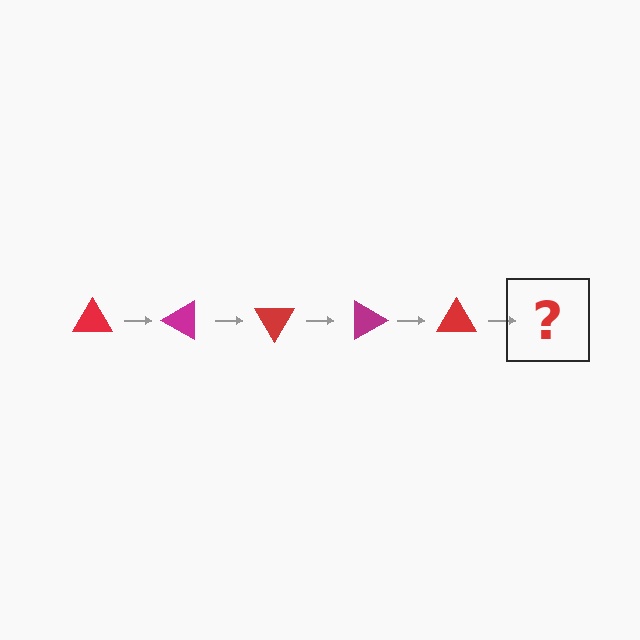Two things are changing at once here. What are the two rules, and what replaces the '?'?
The two rules are that it rotates 30 degrees each step and the color cycles through red and magenta. The '?' should be a magenta triangle, rotated 150 degrees from the start.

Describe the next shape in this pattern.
It should be a magenta triangle, rotated 150 degrees from the start.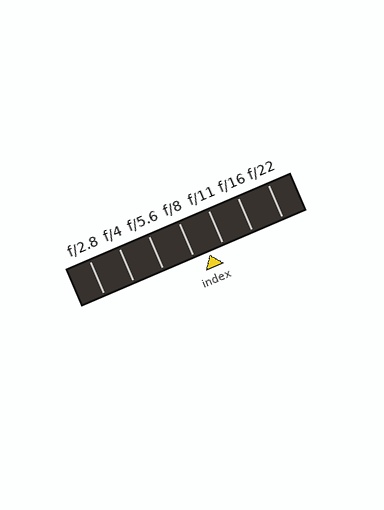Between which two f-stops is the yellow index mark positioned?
The index mark is between f/8 and f/11.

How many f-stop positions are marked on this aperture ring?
There are 7 f-stop positions marked.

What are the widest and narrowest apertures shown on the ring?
The widest aperture shown is f/2.8 and the narrowest is f/22.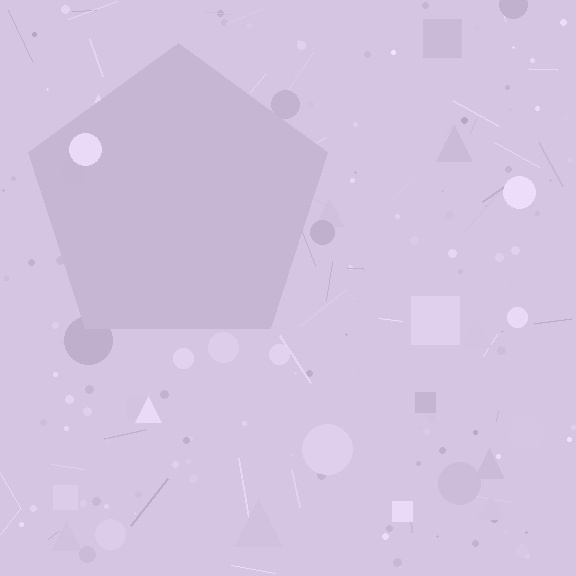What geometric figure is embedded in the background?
A pentagon is embedded in the background.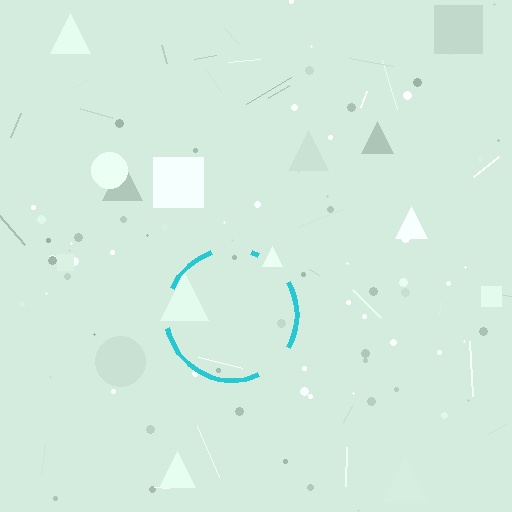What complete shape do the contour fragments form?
The contour fragments form a circle.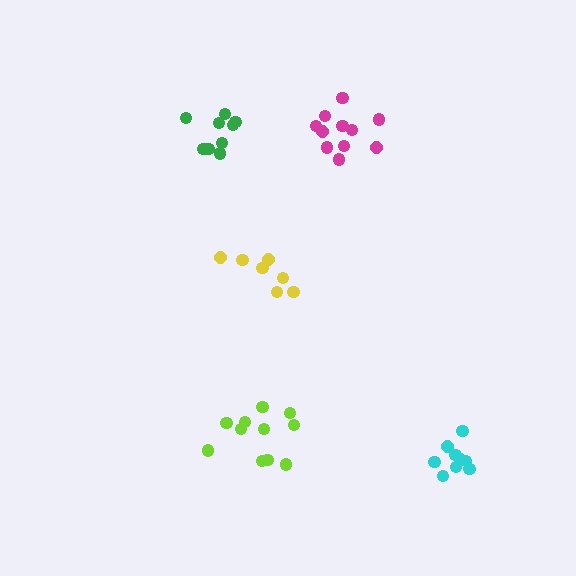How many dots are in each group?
Group 1: 9 dots, Group 2: 10 dots, Group 3: 7 dots, Group 4: 11 dots, Group 5: 11 dots (48 total).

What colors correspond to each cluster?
The clusters are colored: cyan, green, yellow, magenta, lime.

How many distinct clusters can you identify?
There are 5 distinct clusters.